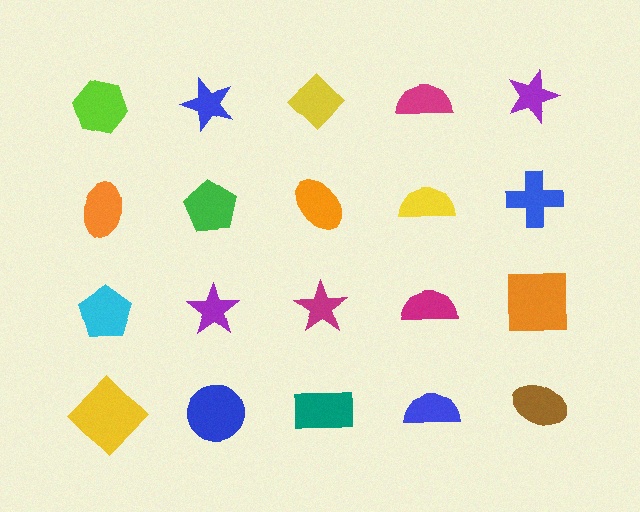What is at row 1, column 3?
A yellow diamond.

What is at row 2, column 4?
A yellow semicircle.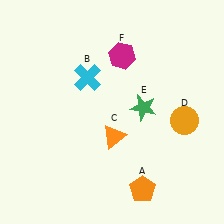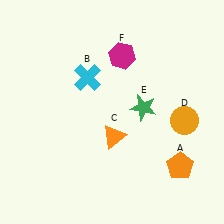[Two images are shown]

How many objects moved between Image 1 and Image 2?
1 object moved between the two images.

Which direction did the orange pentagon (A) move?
The orange pentagon (A) moved right.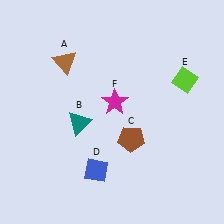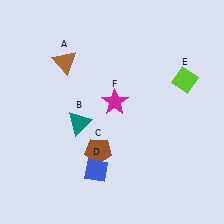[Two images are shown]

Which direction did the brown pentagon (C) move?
The brown pentagon (C) moved left.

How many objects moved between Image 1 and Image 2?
1 object moved between the two images.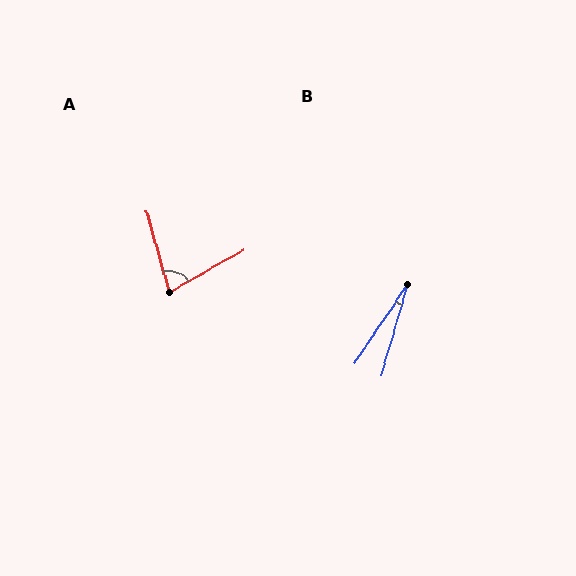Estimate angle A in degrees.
Approximately 77 degrees.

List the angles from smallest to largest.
B (18°), A (77°).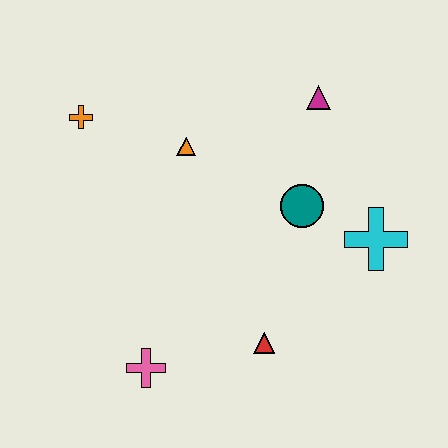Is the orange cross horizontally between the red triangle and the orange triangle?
No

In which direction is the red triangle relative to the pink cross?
The red triangle is to the right of the pink cross.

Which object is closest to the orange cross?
The orange triangle is closest to the orange cross.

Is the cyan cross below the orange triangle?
Yes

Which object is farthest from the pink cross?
The magenta triangle is farthest from the pink cross.